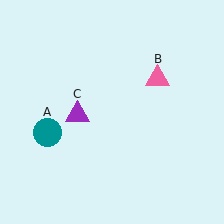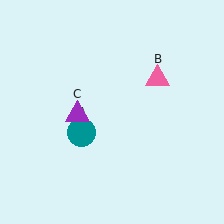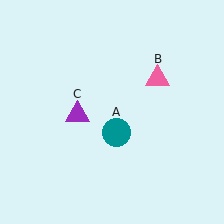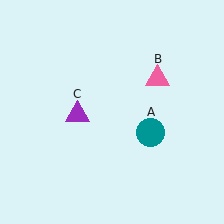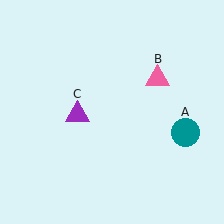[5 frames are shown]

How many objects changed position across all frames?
1 object changed position: teal circle (object A).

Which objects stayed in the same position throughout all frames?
Pink triangle (object B) and purple triangle (object C) remained stationary.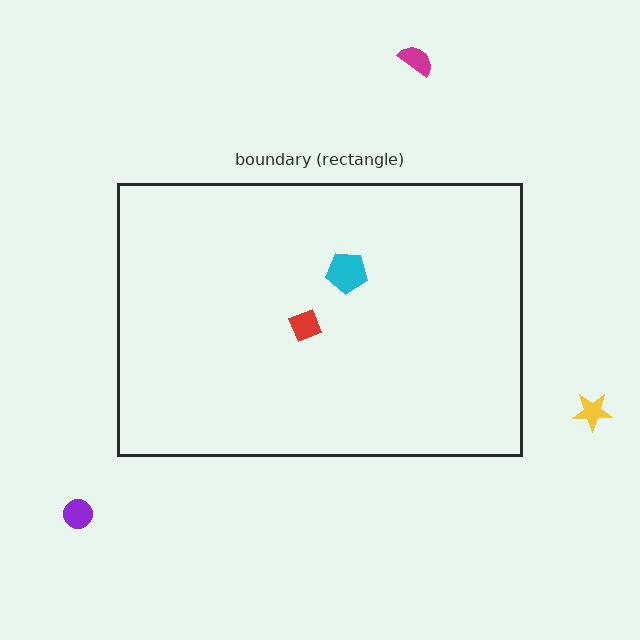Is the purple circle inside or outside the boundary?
Outside.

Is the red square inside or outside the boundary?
Inside.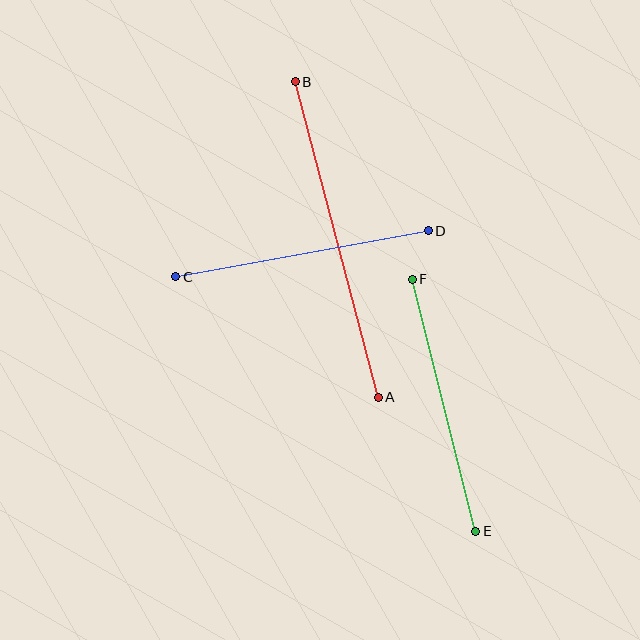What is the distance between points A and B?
The distance is approximately 327 pixels.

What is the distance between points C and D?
The distance is approximately 257 pixels.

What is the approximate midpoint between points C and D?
The midpoint is at approximately (302, 254) pixels.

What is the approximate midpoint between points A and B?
The midpoint is at approximately (337, 240) pixels.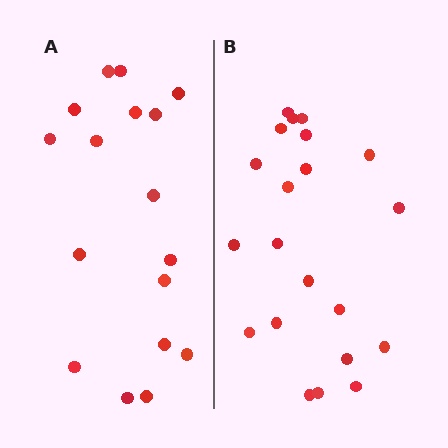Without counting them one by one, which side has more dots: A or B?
Region B (the right region) has more dots.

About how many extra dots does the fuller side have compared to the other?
Region B has about 4 more dots than region A.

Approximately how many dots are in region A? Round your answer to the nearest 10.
About 20 dots. (The exact count is 17, which rounds to 20.)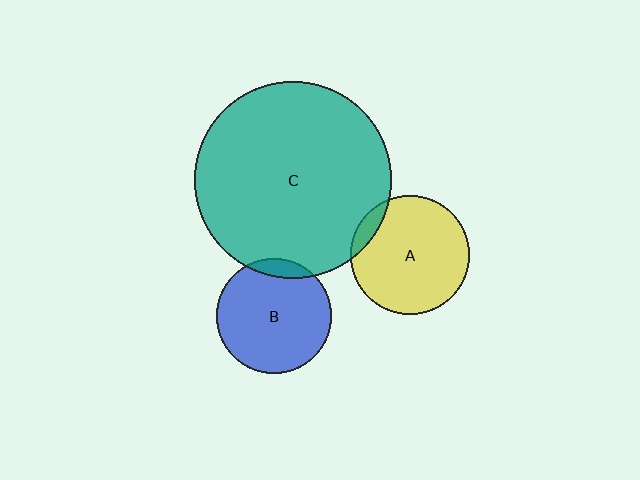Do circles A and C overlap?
Yes.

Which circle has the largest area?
Circle C (teal).